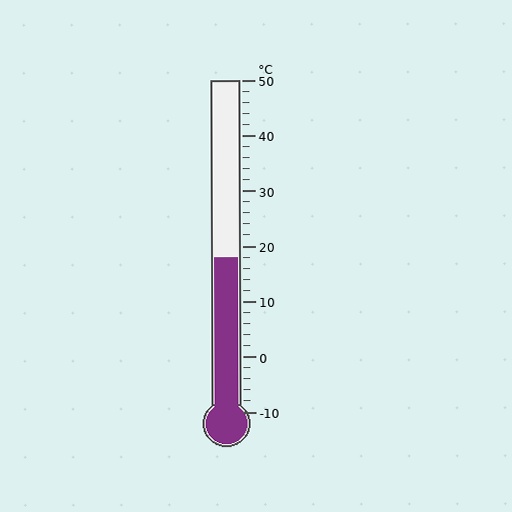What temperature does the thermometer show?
The thermometer shows approximately 18°C.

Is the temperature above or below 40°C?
The temperature is below 40°C.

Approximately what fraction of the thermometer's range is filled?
The thermometer is filled to approximately 45% of its range.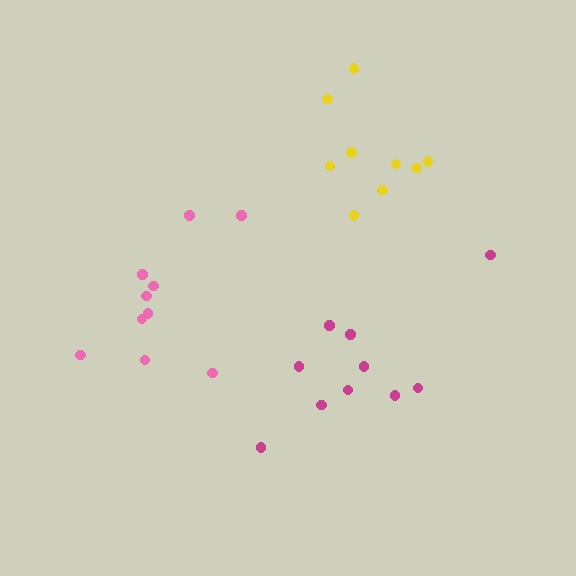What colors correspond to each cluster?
The clusters are colored: yellow, pink, magenta.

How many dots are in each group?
Group 1: 9 dots, Group 2: 10 dots, Group 3: 10 dots (29 total).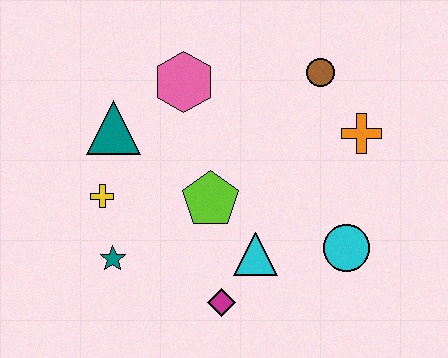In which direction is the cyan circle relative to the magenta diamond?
The cyan circle is to the right of the magenta diamond.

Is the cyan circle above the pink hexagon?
No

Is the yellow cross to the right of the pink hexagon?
No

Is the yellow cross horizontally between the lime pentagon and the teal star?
No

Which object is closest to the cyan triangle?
The magenta diamond is closest to the cyan triangle.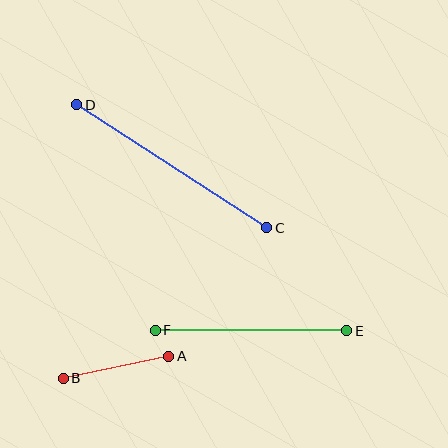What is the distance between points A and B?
The distance is approximately 108 pixels.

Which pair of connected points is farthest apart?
Points C and D are farthest apart.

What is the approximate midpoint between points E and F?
The midpoint is at approximately (251, 331) pixels.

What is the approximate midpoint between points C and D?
The midpoint is at approximately (172, 166) pixels.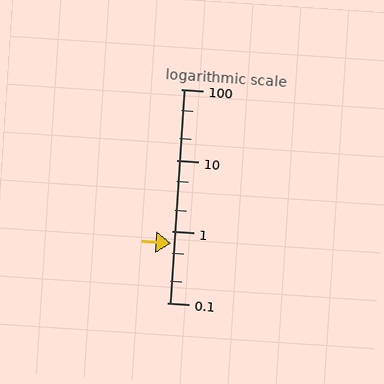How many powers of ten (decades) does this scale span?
The scale spans 3 decades, from 0.1 to 100.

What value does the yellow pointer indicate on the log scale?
The pointer indicates approximately 0.69.